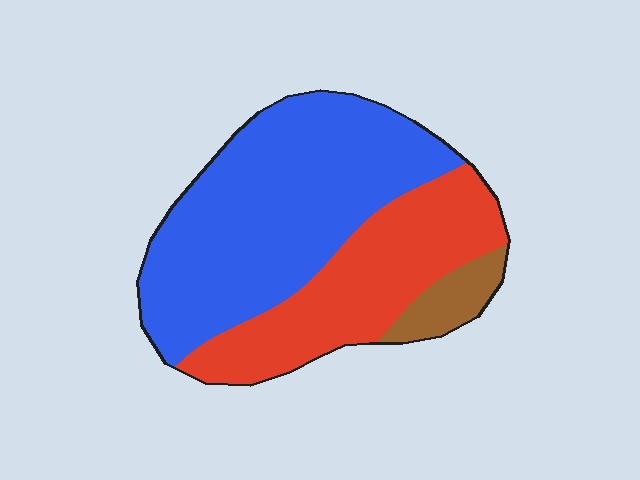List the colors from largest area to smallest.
From largest to smallest: blue, red, brown.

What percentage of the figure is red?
Red takes up about one third (1/3) of the figure.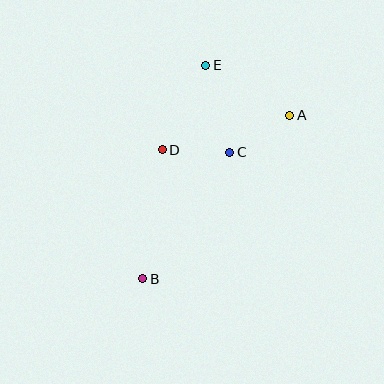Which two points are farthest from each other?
Points B and E are farthest from each other.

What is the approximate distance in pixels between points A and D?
The distance between A and D is approximately 132 pixels.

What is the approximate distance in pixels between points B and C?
The distance between B and C is approximately 154 pixels.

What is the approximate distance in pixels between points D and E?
The distance between D and E is approximately 95 pixels.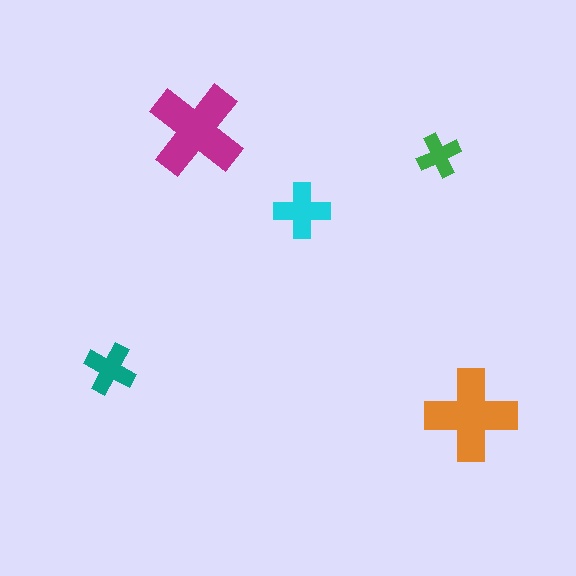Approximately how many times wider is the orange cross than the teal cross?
About 2 times wider.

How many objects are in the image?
There are 5 objects in the image.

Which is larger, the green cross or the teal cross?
The teal one.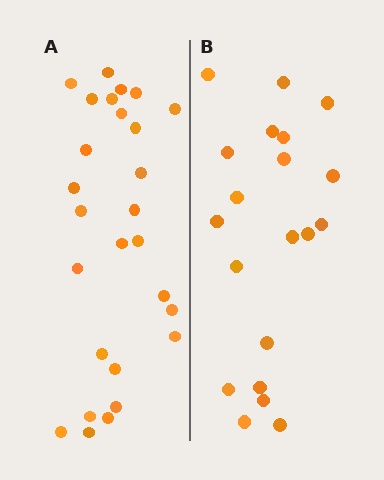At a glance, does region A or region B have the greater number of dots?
Region A (the left region) has more dots.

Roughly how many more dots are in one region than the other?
Region A has roughly 8 or so more dots than region B.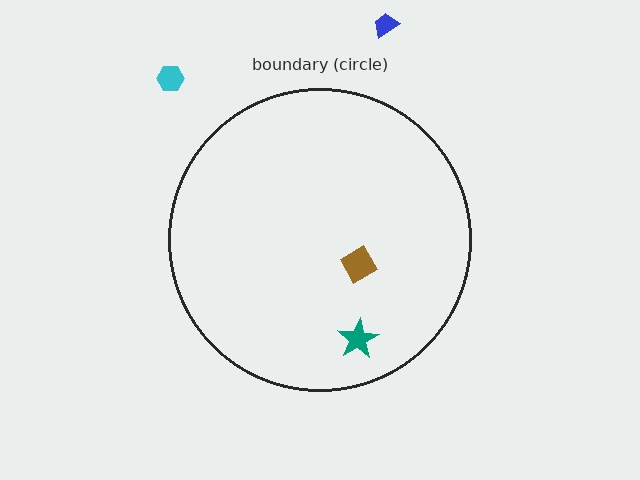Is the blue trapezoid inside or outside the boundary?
Outside.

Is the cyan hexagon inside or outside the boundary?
Outside.